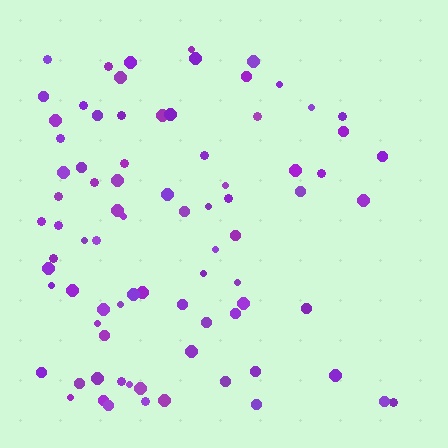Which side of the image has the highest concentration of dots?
The left.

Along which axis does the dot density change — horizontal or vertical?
Horizontal.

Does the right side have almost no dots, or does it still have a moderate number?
Still a moderate number, just noticeably fewer than the left.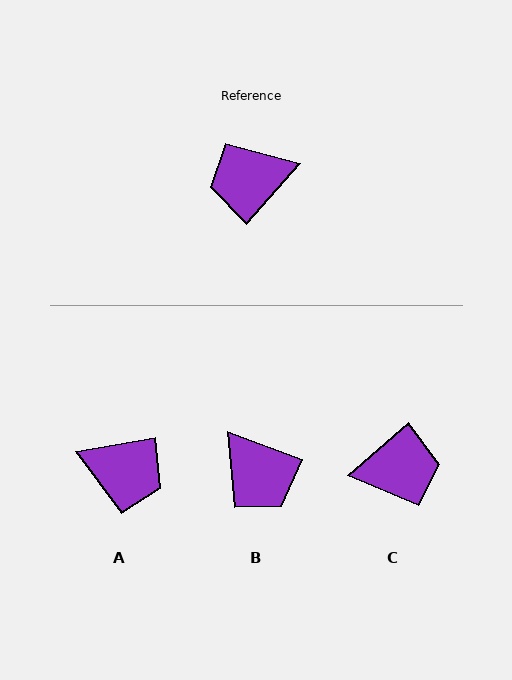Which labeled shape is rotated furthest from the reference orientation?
C, about 172 degrees away.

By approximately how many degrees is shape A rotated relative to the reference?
Approximately 141 degrees counter-clockwise.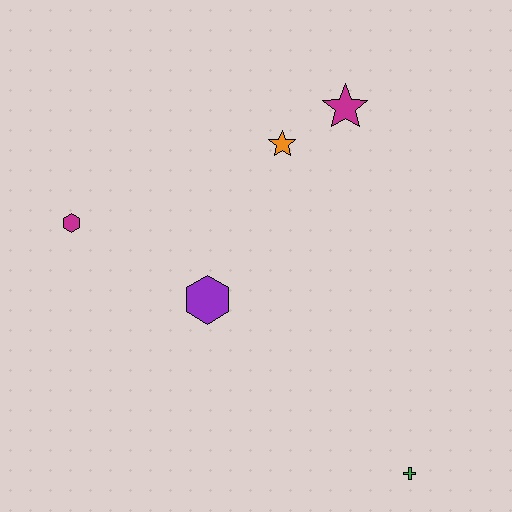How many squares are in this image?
There are no squares.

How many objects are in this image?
There are 5 objects.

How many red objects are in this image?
There are no red objects.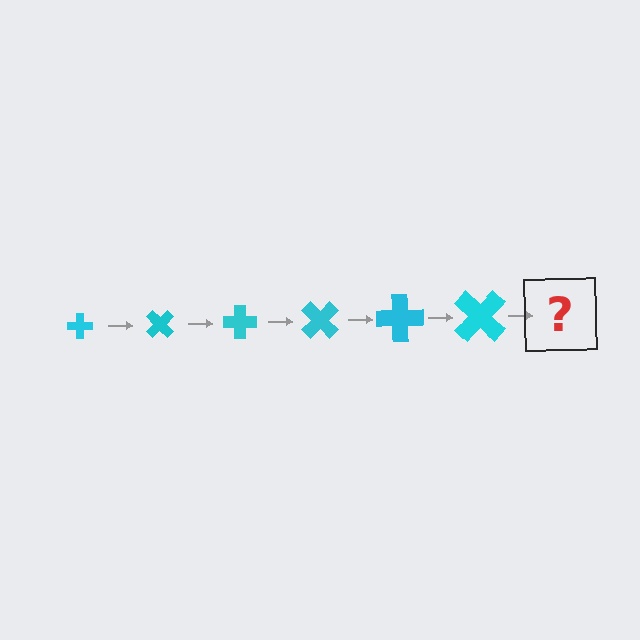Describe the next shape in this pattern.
It should be a cross, larger than the previous one and rotated 270 degrees from the start.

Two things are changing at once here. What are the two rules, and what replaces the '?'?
The two rules are that the cross grows larger each step and it rotates 45 degrees each step. The '?' should be a cross, larger than the previous one and rotated 270 degrees from the start.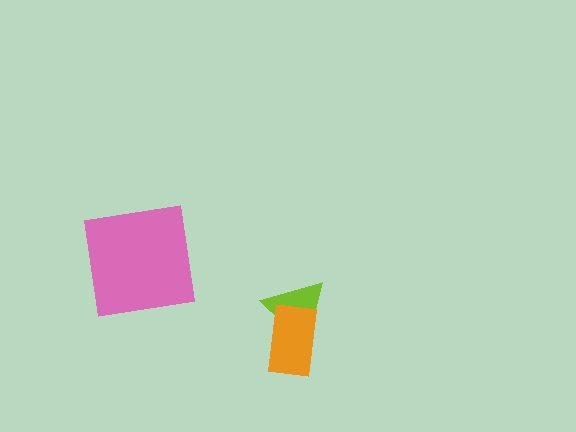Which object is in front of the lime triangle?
The orange rectangle is in front of the lime triangle.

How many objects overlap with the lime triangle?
1 object overlaps with the lime triangle.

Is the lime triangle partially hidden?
Yes, it is partially covered by another shape.